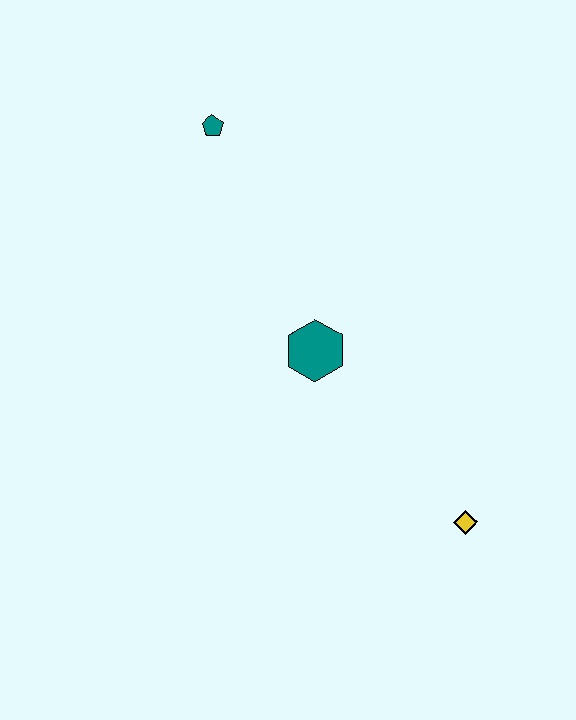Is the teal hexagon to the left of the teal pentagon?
No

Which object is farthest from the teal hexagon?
The teal pentagon is farthest from the teal hexagon.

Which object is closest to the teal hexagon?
The yellow diamond is closest to the teal hexagon.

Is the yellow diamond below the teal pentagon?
Yes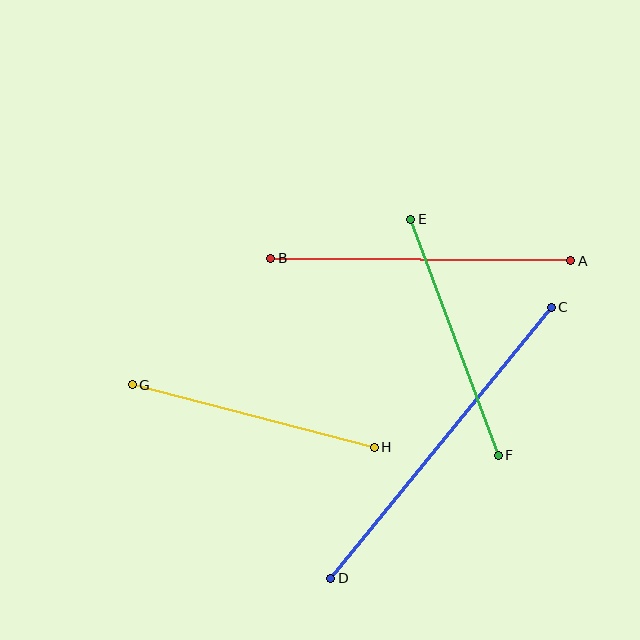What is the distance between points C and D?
The distance is approximately 349 pixels.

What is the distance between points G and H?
The distance is approximately 250 pixels.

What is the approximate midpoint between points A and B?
The midpoint is at approximately (421, 260) pixels.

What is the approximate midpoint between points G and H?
The midpoint is at approximately (253, 416) pixels.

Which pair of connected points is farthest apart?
Points C and D are farthest apart.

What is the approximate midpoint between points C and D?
The midpoint is at approximately (441, 443) pixels.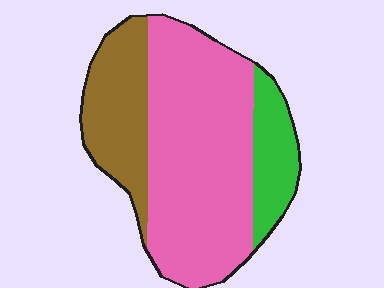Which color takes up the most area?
Pink, at roughly 60%.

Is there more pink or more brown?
Pink.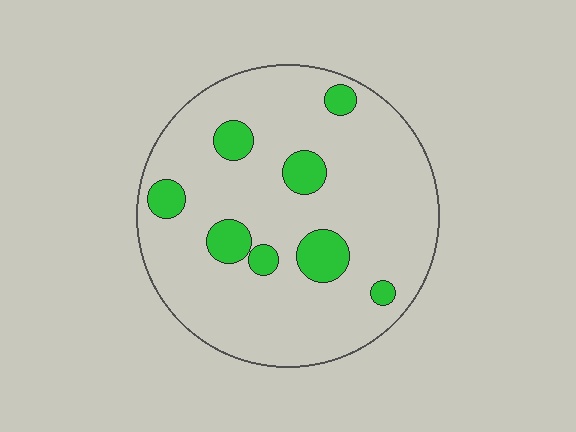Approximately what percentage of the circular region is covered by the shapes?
Approximately 15%.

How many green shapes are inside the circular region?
8.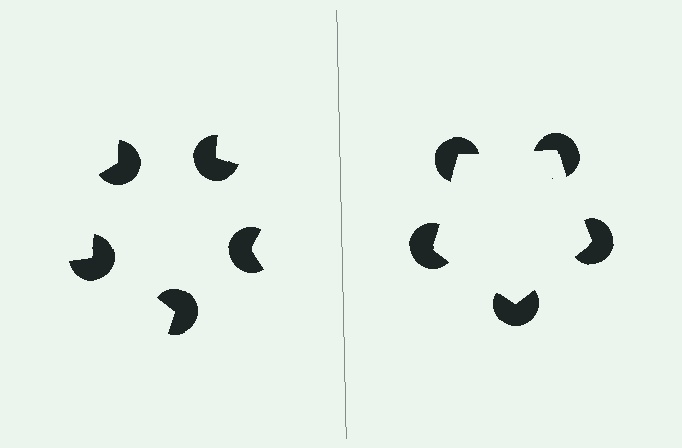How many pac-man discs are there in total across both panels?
10 — 5 on each side.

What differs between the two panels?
The pac-man discs are positioned identically on both sides; only the wedge orientations differ. On the right they align to a pentagon; on the left they are misaligned.